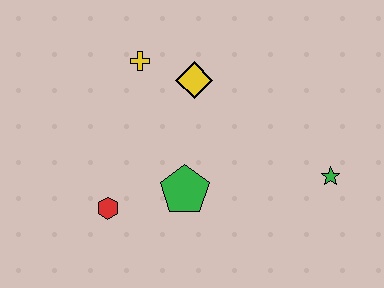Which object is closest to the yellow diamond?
The yellow cross is closest to the yellow diamond.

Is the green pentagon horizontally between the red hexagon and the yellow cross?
No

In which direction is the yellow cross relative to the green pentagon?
The yellow cross is above the green pentagon.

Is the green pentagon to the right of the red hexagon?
Yes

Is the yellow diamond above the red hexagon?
Yes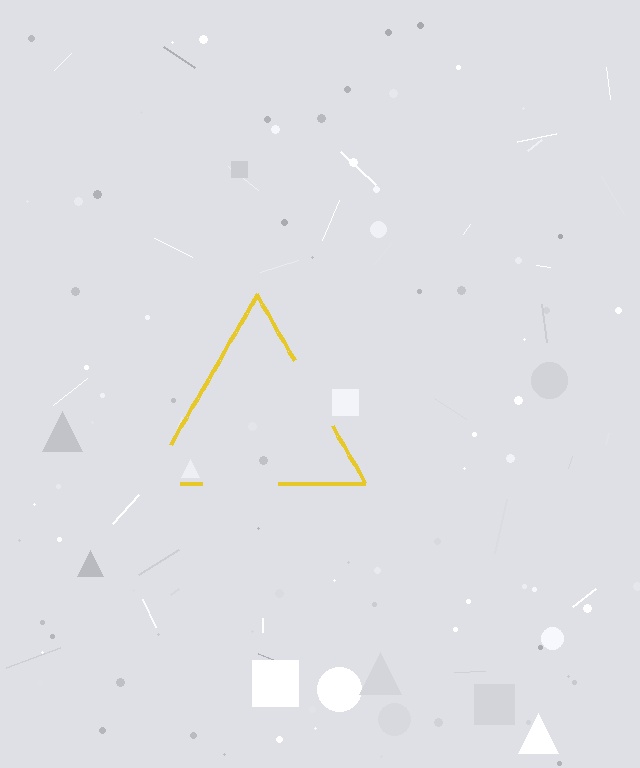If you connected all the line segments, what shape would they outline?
They would outline a triangle.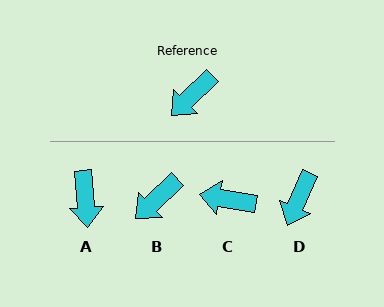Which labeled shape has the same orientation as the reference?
B.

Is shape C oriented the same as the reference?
No, it is off by about 54 degrees.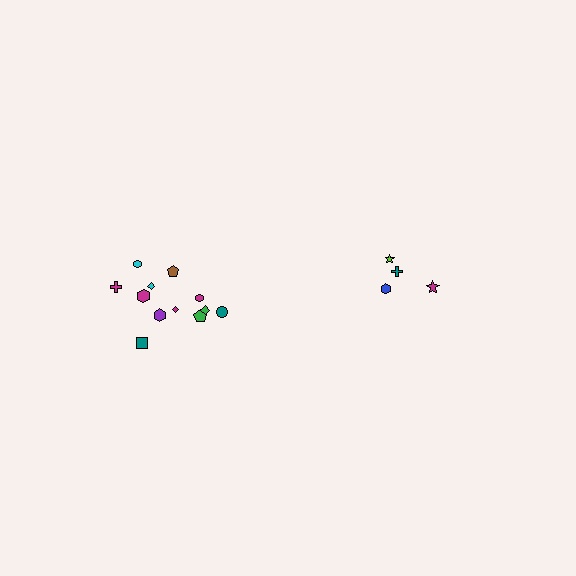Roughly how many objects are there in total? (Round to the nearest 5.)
Roughly 15 objects in total.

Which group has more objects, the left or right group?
The left group.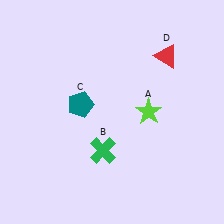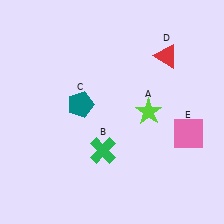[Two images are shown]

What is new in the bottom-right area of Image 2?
A pink square (E) was added in the bottom-right area of Image 2.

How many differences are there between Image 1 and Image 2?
There is 1 difference between the two images.